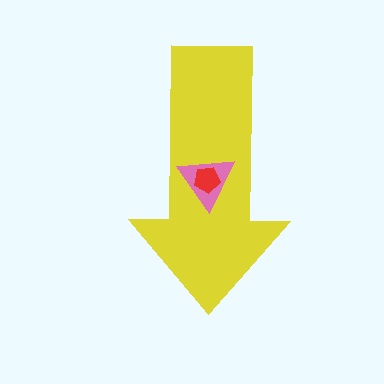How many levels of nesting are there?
3.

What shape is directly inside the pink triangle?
The red pentagon.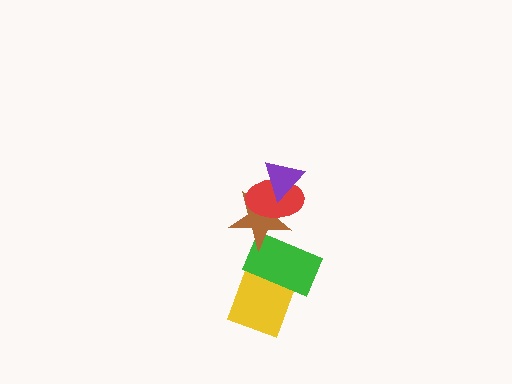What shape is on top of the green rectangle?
The brown star is on top of the green rectangle.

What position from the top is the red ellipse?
The red ellipse is 2nd from the top.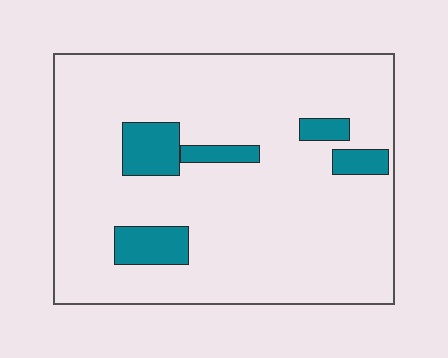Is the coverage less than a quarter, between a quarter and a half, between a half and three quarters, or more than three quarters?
Less than a quarter.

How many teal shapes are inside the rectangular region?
5.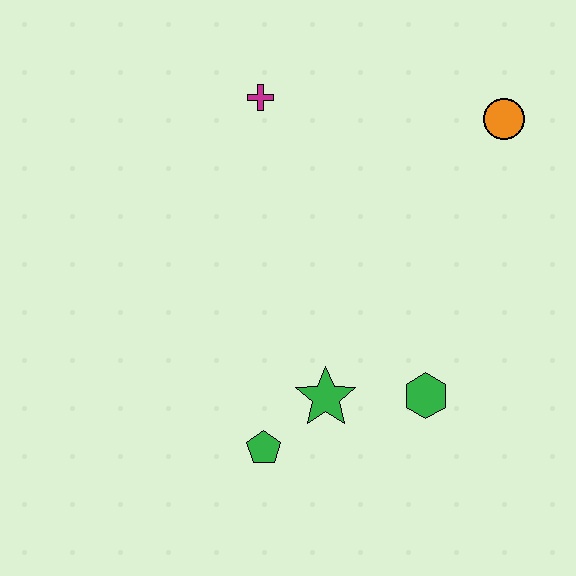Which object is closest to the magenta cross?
The orange circle is closest to the magenta cross.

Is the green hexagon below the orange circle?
Yes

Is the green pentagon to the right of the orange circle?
No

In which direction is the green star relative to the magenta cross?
The green star is below the magenta cross.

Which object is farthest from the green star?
The orange circle is farthest from the green star.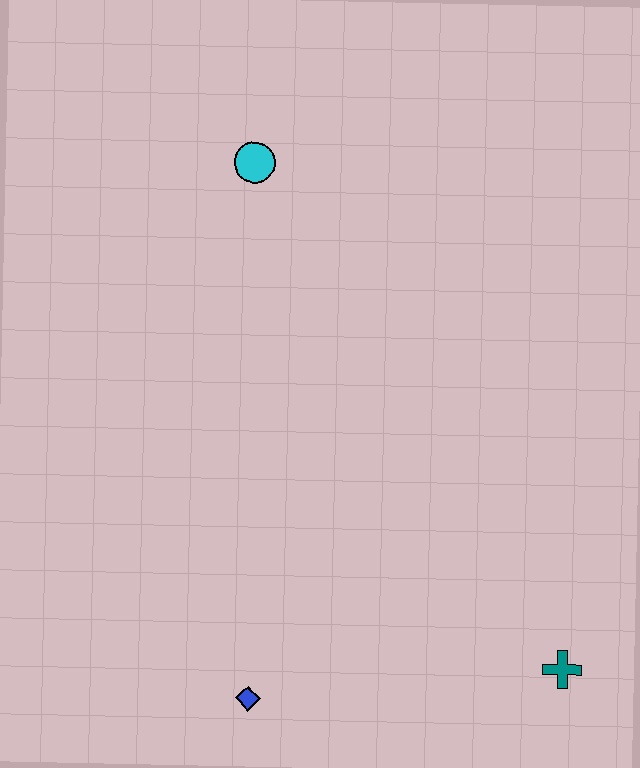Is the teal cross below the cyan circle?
Yes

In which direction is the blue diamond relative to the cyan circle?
The blue diamond is below the cyan circle.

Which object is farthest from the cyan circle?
The teal cross is farthest from the cyan circle.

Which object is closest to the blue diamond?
The teal cross is closest to the blue diamond.